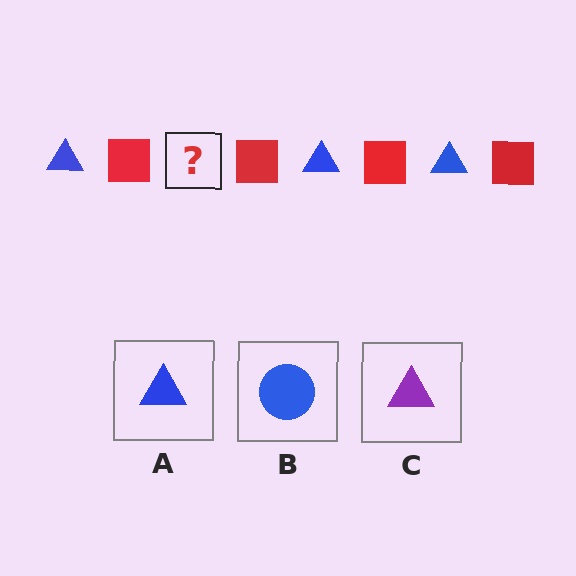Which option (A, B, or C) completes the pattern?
A.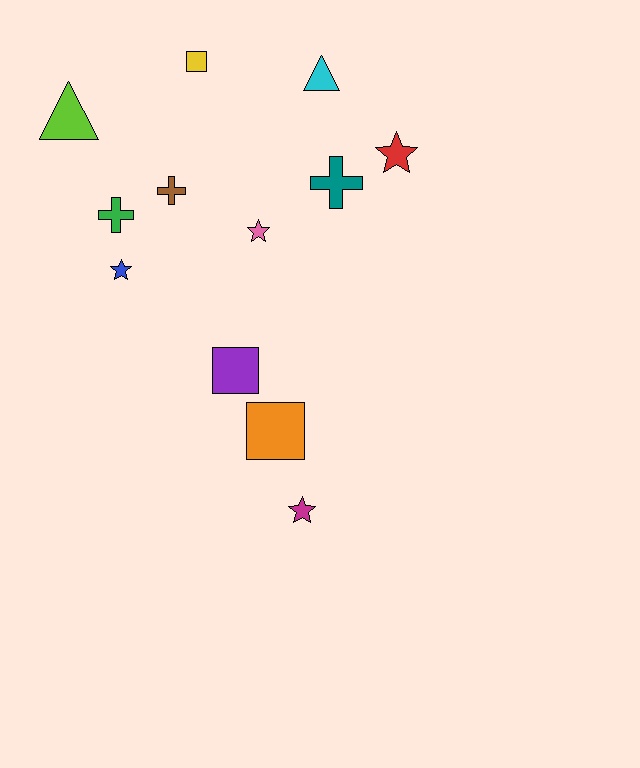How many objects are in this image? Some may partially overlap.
There are 12 objects.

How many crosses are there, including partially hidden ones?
There are 3 crosses.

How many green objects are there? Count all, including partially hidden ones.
There is 1 green object.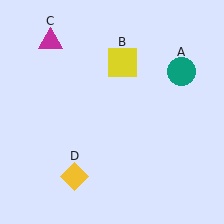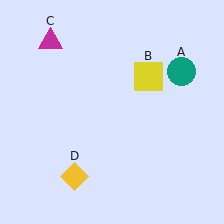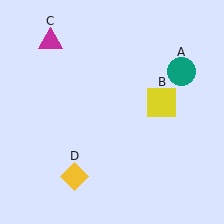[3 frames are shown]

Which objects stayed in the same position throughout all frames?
Teal circle (object A) and magenta triangle (object C) and yellow diamond (object D) remained stationary.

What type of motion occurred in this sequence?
The yellow square (object B) rotated clockwise around the center of the scene.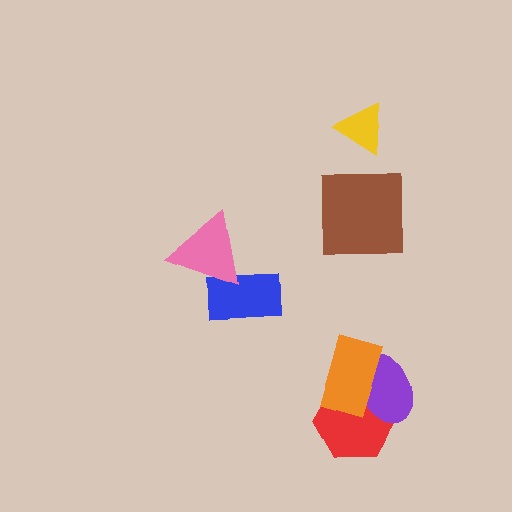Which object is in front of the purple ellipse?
The orange rectangle is in front of the purple ellipse.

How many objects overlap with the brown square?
0 objects overlap with the brown square.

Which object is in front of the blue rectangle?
The pink triangle is in front of the blue rectangle.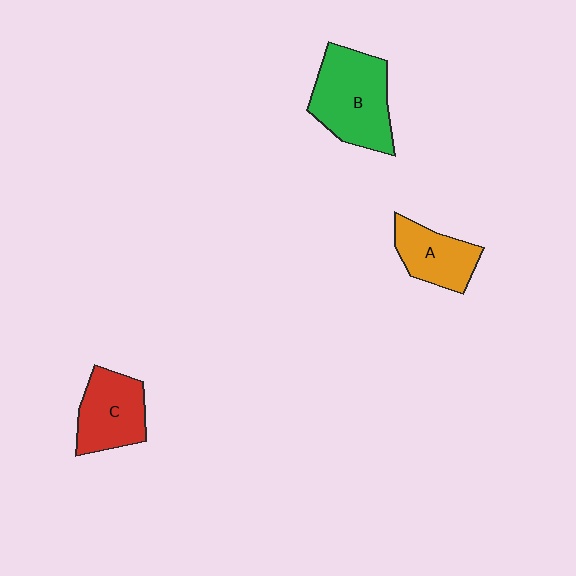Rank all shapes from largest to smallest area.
From largest to smallest: B (green), C (red), A (orange).